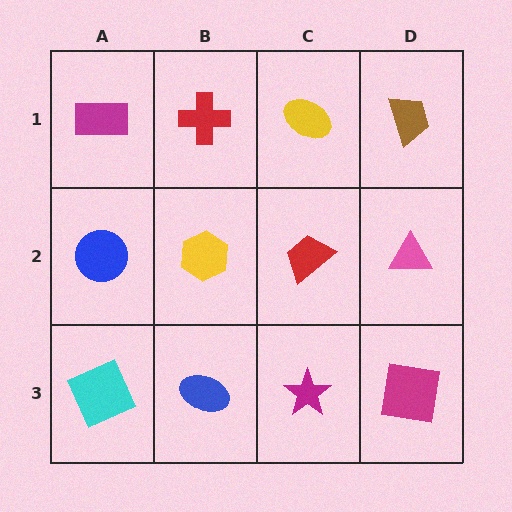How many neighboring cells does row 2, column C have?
4.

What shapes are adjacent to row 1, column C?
A red trapezoid (row 2, column C), a red cross (row 1, column B), a brown trapezoid (row 1, column D).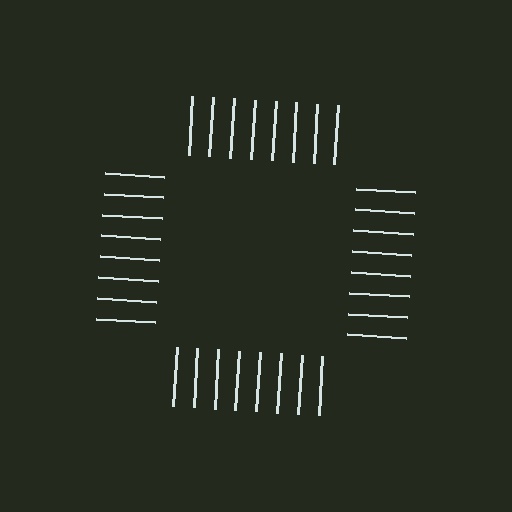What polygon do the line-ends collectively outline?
An illusory square — the line segments terminate on its edges but no continuous stroke is drawn.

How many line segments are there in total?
32 — 8 along each of the 4 edges.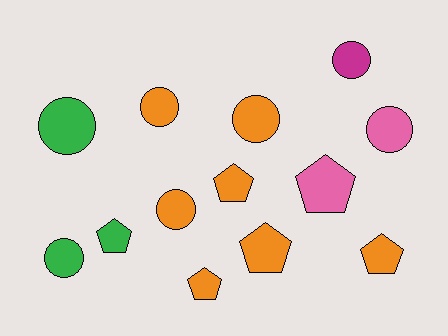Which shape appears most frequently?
Circle, with 7 objects.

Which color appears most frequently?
Orange, with 7 objects.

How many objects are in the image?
There are 13 objects.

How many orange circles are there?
There are 3 orange circles.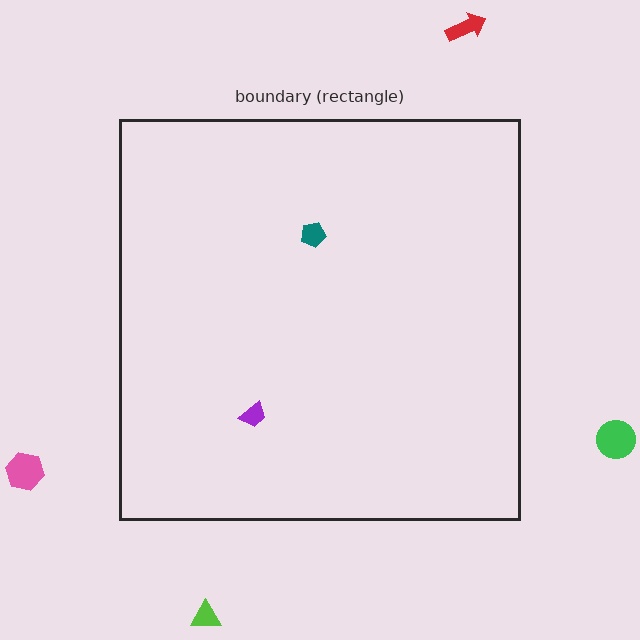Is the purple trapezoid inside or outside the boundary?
Inside.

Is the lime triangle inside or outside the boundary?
Outside.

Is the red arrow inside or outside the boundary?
Outside.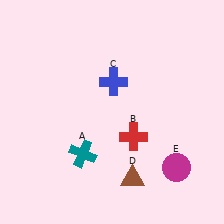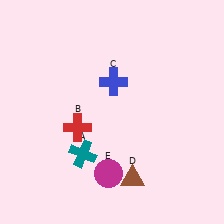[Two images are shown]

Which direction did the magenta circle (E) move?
The magenta circle (E) moved left.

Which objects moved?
The objects that moved are: the red cross (B), the magenta circle (E).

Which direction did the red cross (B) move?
The red cross (B) moved left.